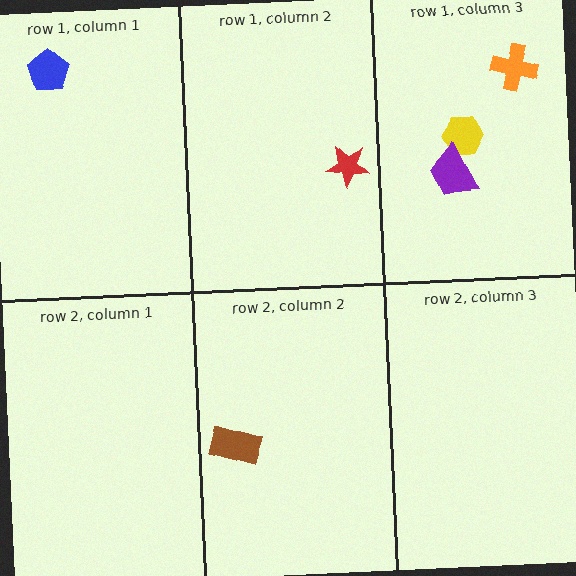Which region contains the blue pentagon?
The row 1, column 1 region.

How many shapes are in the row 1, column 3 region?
3.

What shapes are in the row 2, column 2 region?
The brown rectangle.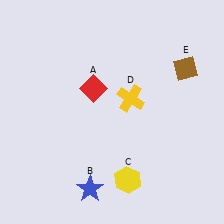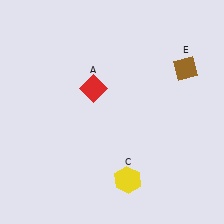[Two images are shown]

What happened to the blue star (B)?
The blue star (B) was removed in Image 2. It was in the bottom-left area of Image 1.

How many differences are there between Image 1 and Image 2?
There are 2 differences between the two images.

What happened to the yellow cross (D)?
The yellow cross (D) was removed in Image 2. It was in the top-right area of Image 1.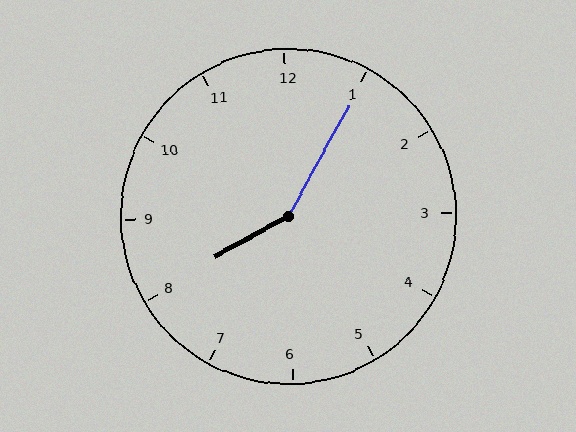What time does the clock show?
8:05.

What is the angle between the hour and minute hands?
Approximately 148 degrees.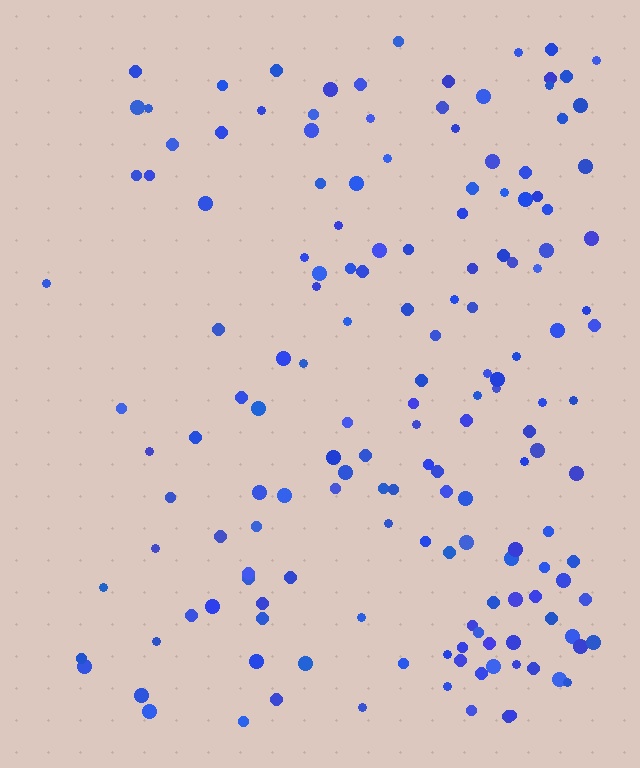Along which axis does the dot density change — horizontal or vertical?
Horizontal.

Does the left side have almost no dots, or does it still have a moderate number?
Still a moderate number, just noticeably fewer than the right.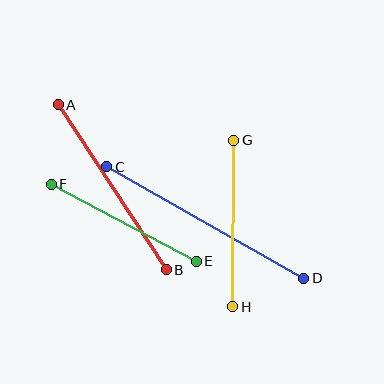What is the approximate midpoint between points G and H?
The midpoint is at approximately (233, 224) pixels.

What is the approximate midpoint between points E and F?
The midpoint is at approximately (124, 223) pixels.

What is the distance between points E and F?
The distance is approximately 164 pixels.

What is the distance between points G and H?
The distance is approximately 167 pixels.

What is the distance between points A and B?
The distance is approximately 198 pixels.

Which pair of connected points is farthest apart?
Points C and D are farthest apart.